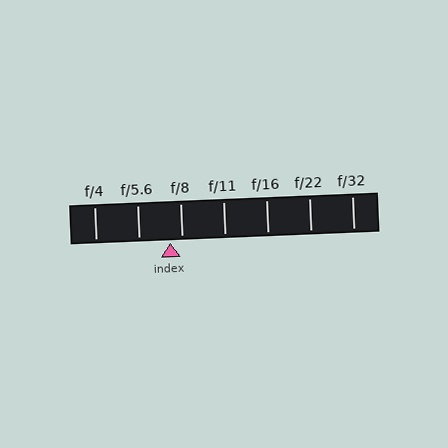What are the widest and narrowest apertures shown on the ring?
The widest aperture shown is f/4 and the narrowest is f/32.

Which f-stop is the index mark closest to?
The index mark is closest to f/8.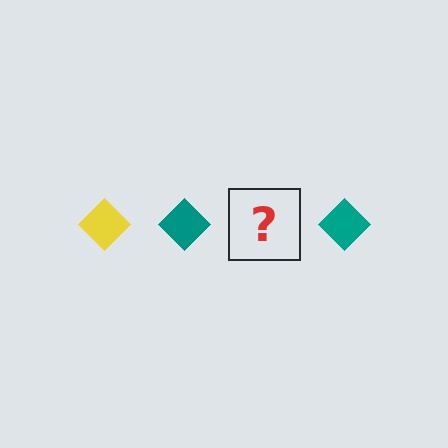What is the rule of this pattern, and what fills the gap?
The rule is that the pattern cycles through yellow, teal diamonds. The gap should be filled with a yellow diamond.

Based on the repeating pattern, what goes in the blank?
The blank should be a yellow diamond.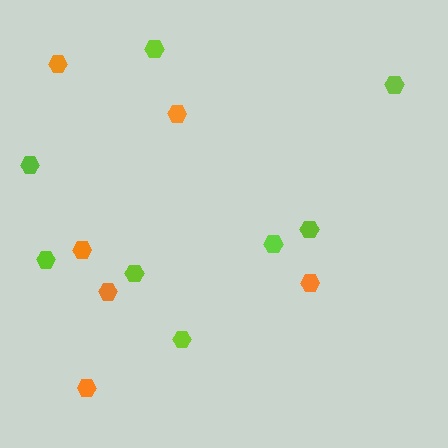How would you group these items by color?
There are 2 groups: one group of lime hexagons (8) and one group of orange hexagons (6).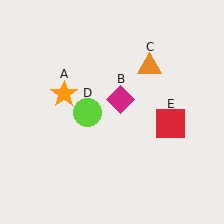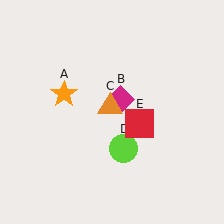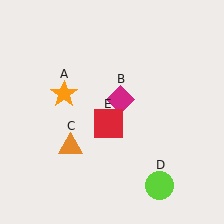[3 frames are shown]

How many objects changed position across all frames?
3 objects changed position: orange triangle (object C), lime circle (object D), red square (object E).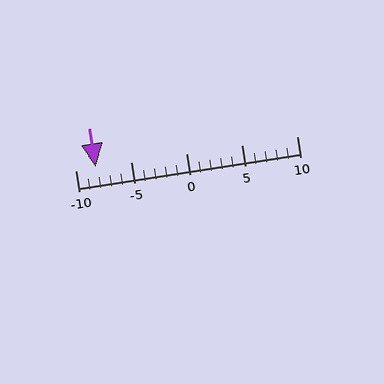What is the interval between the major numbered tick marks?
The major tick marks are spaced 5 units apart.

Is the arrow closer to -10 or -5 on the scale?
The arrow is closer to -10.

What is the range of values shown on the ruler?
The ruler shows values from -10 to 10.